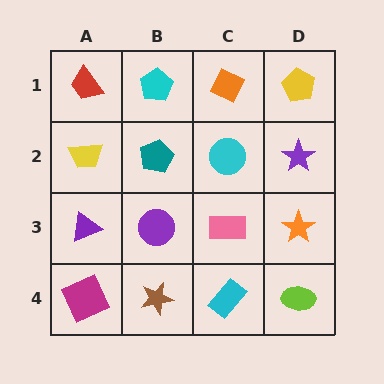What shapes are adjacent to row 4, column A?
A purple triangle (row 3, column A), a brown star (row 4, column B).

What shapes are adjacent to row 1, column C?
A cyan circle (row 2, column C), a cyan pentagon (row 1, column B), a yellow pentagon (row 1, column D).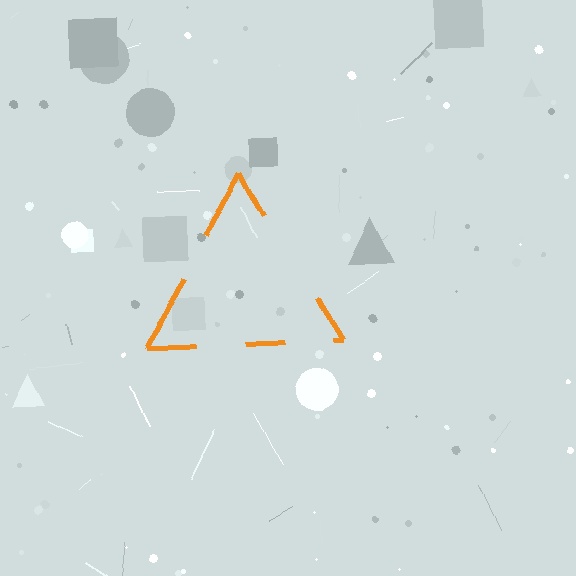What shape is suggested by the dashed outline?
The dashed outline suggests a triangle.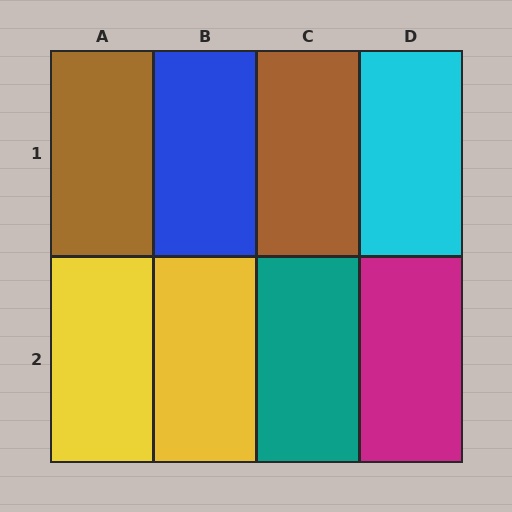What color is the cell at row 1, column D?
Cyan.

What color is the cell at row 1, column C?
Brown.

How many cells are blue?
1 cell is blue.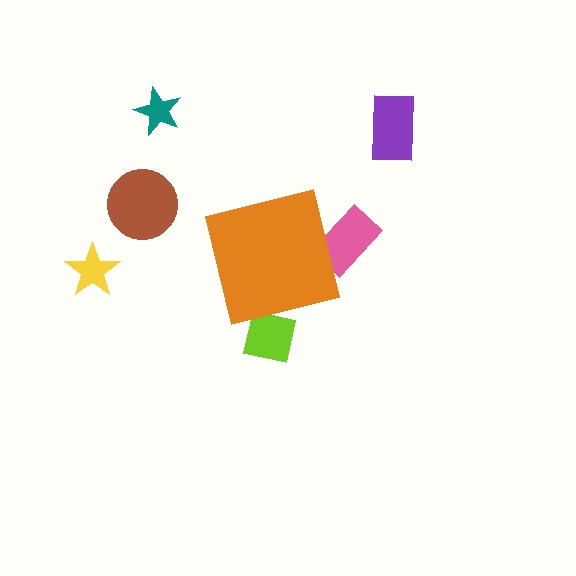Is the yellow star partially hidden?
No, the yellow star is fully visible.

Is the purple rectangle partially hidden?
No, the purple rectangle is fully visible.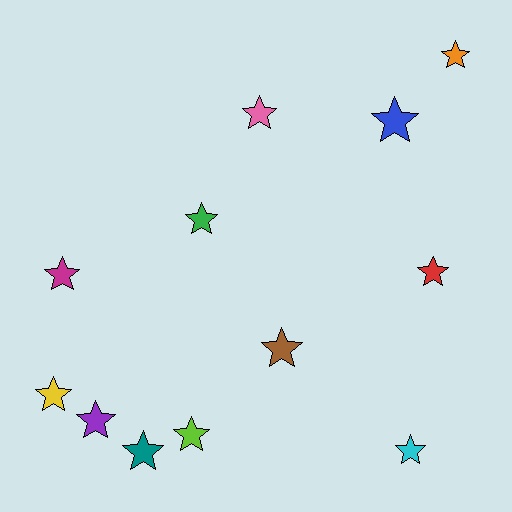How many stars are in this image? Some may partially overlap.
There are 12 stars.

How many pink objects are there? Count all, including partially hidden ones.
There is 1 pink object.